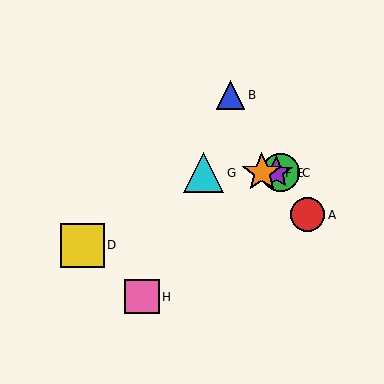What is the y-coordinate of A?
Object A is at y≈215.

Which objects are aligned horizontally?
Objects C, E, F, G are aligned horizontally.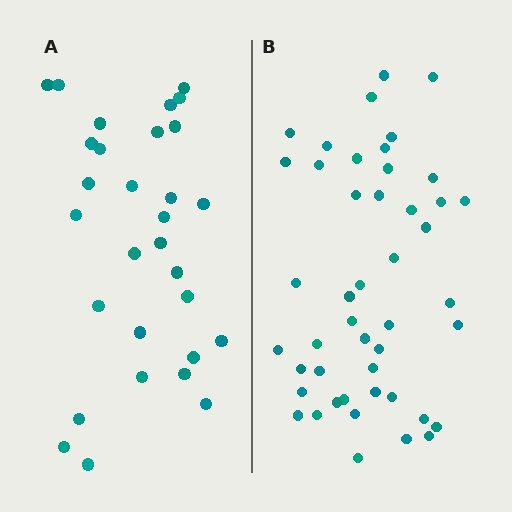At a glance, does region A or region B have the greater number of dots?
Region B (the right region) has more dots.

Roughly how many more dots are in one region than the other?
Region B has approximately 15 more dots than region A.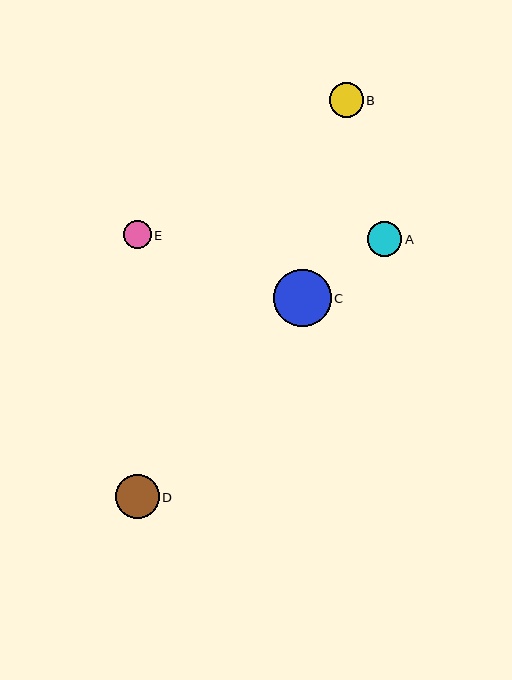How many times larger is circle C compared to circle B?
Circle C is approximately 1.7 times the size of circle B.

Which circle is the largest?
Circle C is the largest with a size of approximately 57 pixels.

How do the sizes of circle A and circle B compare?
Circle A and circle B are approximately the same size.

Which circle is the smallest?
Circle E is the smallest with a size of approximately 28 pixels.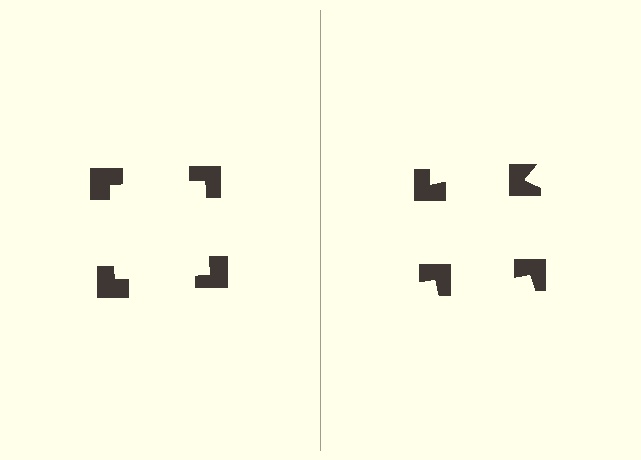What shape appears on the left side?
An illusory square.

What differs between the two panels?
The notched squares are positioned identically on both sides; only the wedge orientations differ. On the left they align to a square; on the right they are misaligned.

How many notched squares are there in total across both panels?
8 — 4 on each side.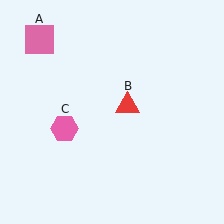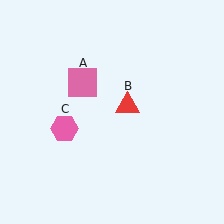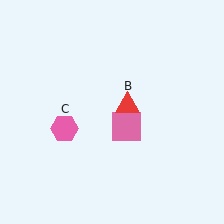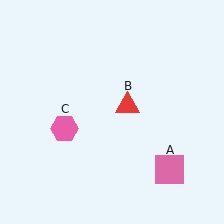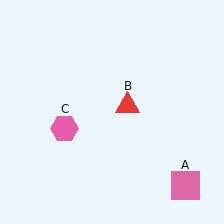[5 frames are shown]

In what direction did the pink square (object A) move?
The pink square (object A) moved down and to the right.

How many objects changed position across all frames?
1 object changed position: pink square (object A).